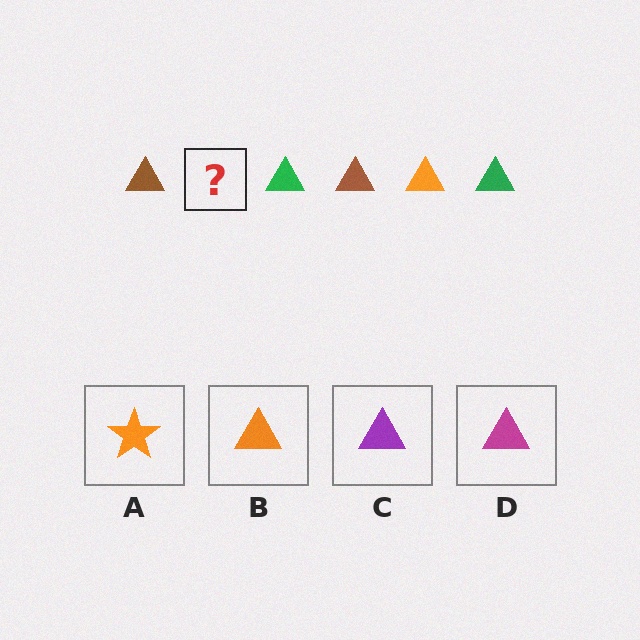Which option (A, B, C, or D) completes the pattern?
B.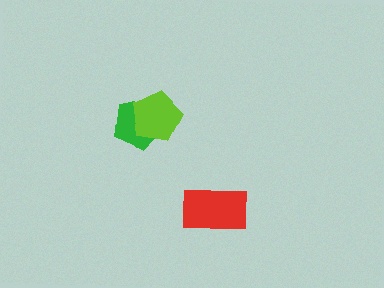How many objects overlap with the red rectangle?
0 objects overlap with the red rectangle.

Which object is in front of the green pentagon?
The lime pentagon is in front of the green pentagon.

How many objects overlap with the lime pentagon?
1 object overlaps with the lime pentagon.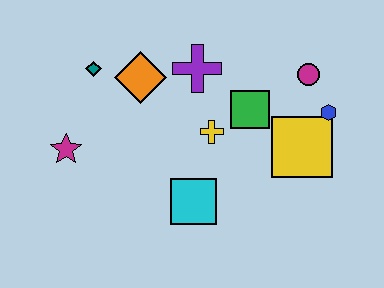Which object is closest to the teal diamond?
The orange diamond is closest to the teal diamond.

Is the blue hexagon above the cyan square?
Yes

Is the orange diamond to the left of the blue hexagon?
Yes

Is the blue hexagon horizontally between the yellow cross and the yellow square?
No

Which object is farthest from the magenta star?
The blue hexagon is farthest from the magenta star.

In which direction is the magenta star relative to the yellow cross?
The magenta star is to the left of the yellow cross.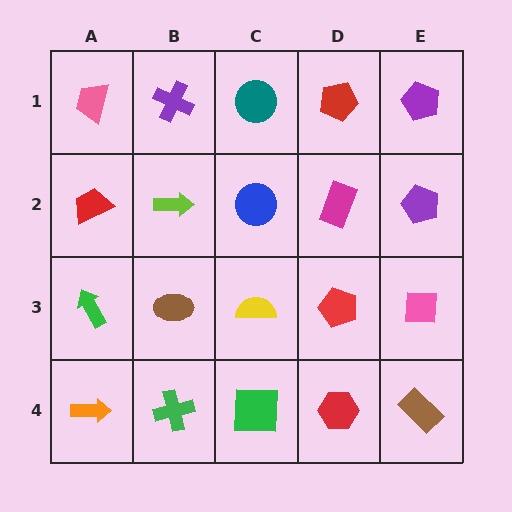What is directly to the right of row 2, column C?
A magenta rectangle.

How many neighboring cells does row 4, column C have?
3.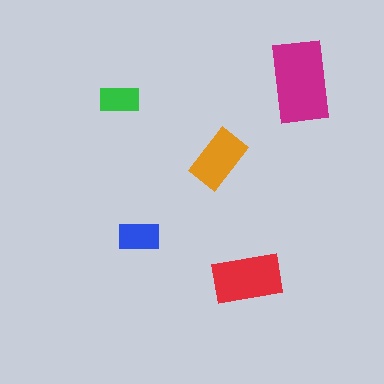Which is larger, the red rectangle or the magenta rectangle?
The magenta one.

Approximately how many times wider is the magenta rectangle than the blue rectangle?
About 2 times wider.